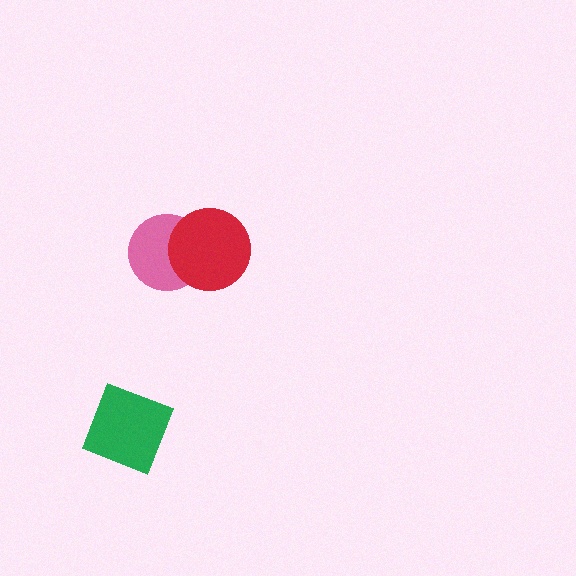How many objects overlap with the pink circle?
1 object overlaps with the pink circle.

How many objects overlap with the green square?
0 objects overlap with the green square.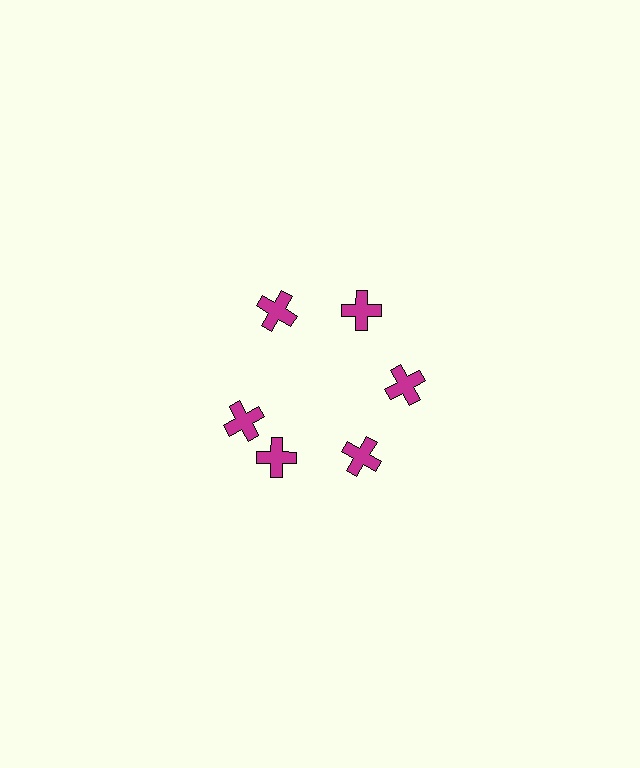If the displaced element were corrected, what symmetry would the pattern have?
It would have 6-fold rotational symmetry — the pattern would map onto itself every 60 degrees.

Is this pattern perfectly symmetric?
No. The 6 magenta crosses are arranged in a ring, but one element near the 9 o'clock position is rotated out of alignment along the ring, breaking the 6-fold rotational symmetry.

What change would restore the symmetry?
The symmetry would be restored by rotating it back into even spacing with its neighbors so that all 6 crosses sit at equal angles and equal distance from the center.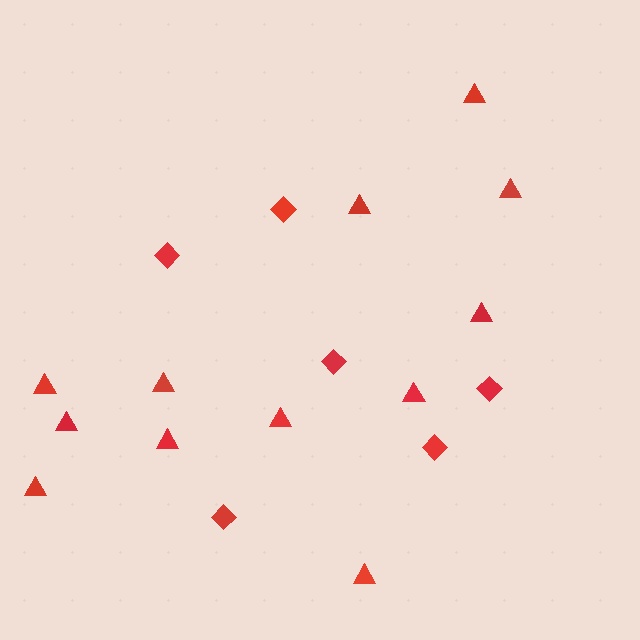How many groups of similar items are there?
There are 2 groups: one group of diamonds (6) and one group of triangles (12).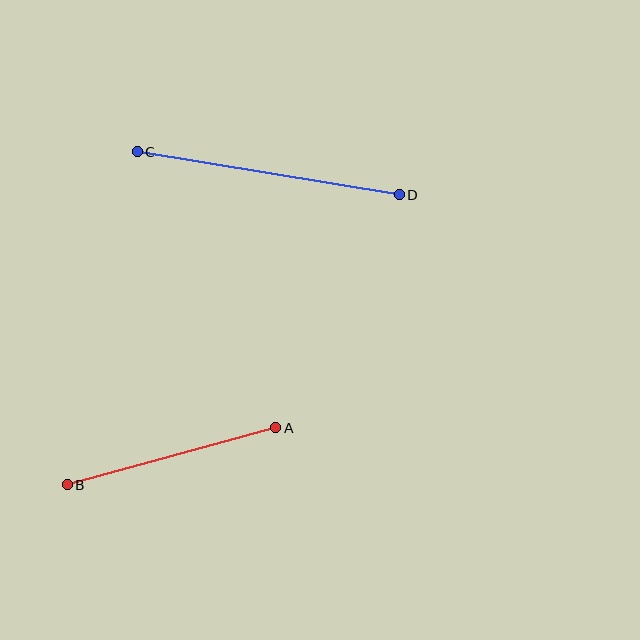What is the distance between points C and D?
The distance is approximately 266 pixels.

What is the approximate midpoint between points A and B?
The midpoint is at approximately (171, 456) pixels.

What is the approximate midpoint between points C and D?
The midpoint is at approximately (268, 173) pixels.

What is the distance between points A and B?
The distance is approximately 216 pixels.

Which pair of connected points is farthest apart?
Points C and D are farthest apart.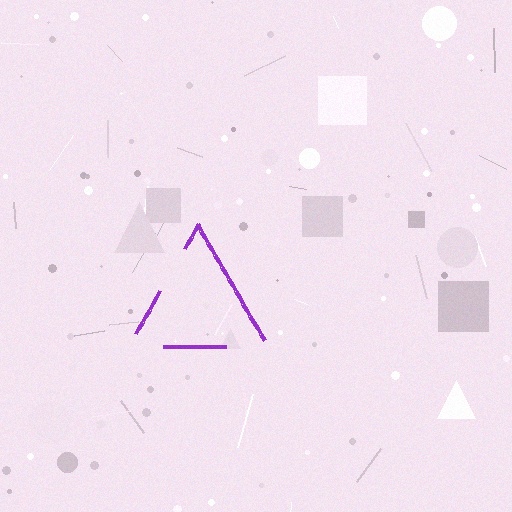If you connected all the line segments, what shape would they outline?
They would outline a triangle.